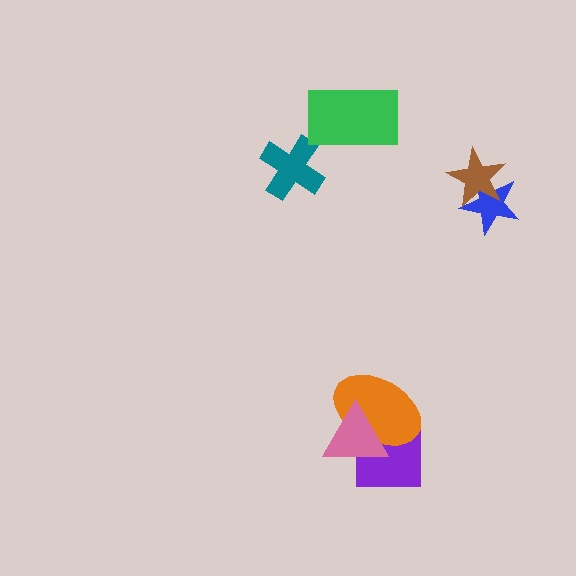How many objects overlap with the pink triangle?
2 objects overlap with the pink triangle.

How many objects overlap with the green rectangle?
0 objects overlap with the green rectangle.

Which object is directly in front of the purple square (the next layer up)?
The orange ellipse is directly in front of the purple square.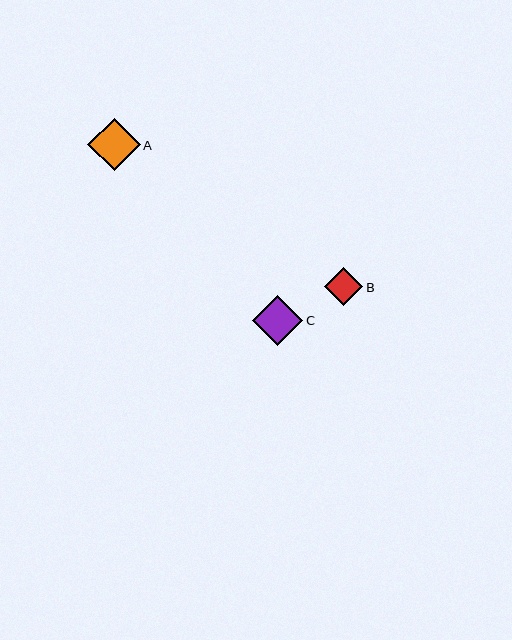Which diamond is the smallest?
Diamond B is the smallest with a size of approximately 38 pixels.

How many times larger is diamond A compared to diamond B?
Diamond A is approximately 1.4 times the size of diamond B.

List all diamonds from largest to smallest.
From largest to smallest: A, C, B.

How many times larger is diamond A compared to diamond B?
Diamond A is approximately 1.4 times the size of diamond B.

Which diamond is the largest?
Diamond A is the largest with a size of approximately 52 pixels.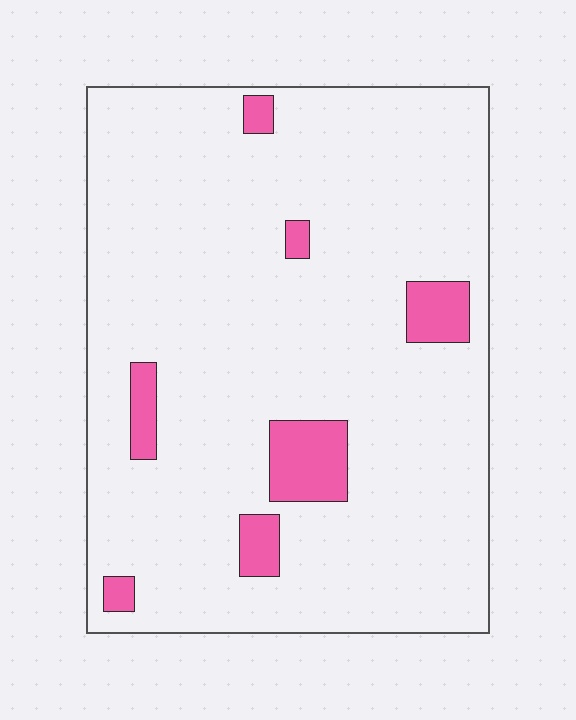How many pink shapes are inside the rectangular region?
7.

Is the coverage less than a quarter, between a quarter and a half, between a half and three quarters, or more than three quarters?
Less than a quarter.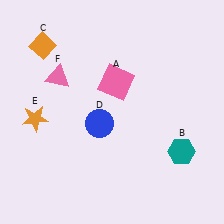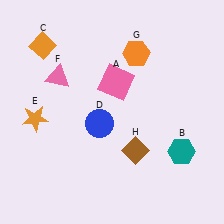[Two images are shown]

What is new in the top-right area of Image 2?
An orange hexagon (G) was added in the top-right area of Image 2.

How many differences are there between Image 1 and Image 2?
There are 2 differences between the two images.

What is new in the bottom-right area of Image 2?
A brown diamond (H) was added in the bottom-right area of Image 2.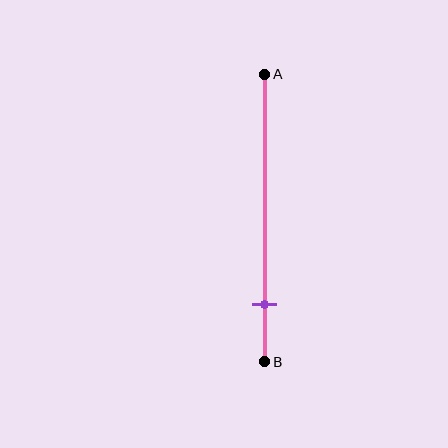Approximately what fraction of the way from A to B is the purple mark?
The purple mark is approximately 80% of the way from A to B.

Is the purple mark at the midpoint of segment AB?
No, the mark is at about 80% from A, not at the 50% midpoint.